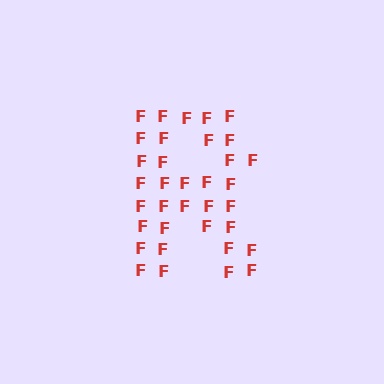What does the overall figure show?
The overall figure shows the letter R.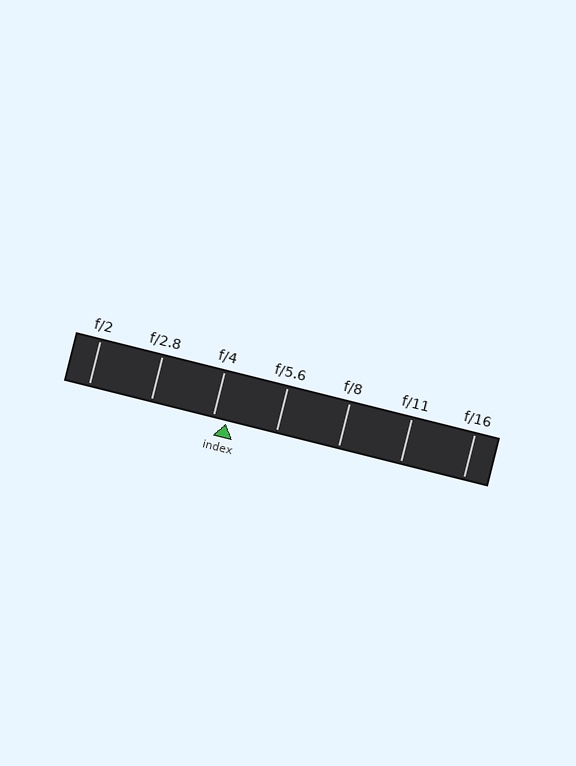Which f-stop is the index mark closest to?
The index mark is closest to f/4.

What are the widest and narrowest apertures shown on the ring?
The widest aperture shown is f/2 and the narrowest is f/16.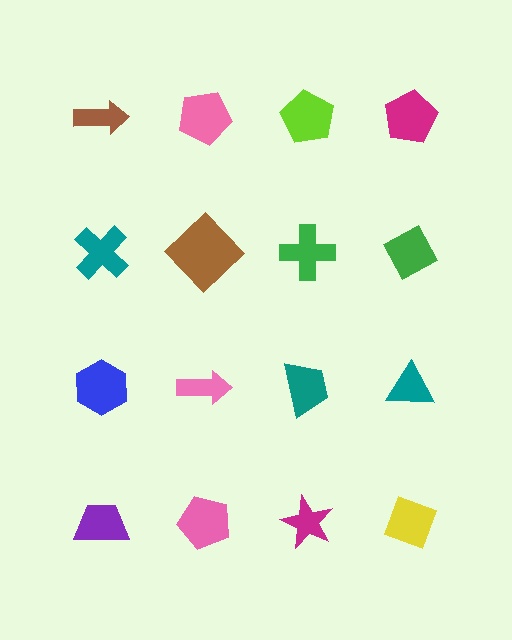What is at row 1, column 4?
A magenta pentagon.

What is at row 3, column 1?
A blue hexagon.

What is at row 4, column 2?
A pink pentagon.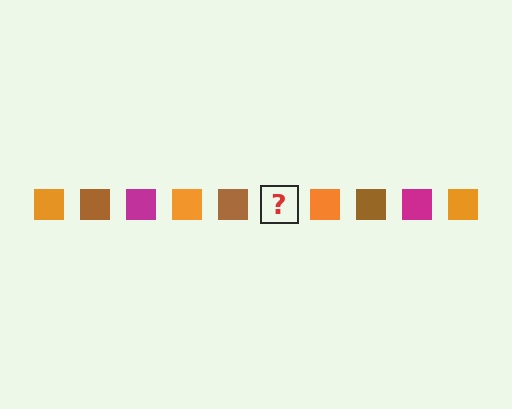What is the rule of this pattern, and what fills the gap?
The rule is that the pattern cycles through orange, brown, magenta squares. The gap should be filled with a magenta square.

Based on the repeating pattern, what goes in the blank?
The blank should be a magenta square.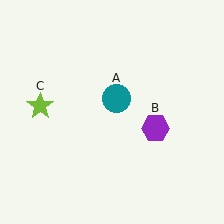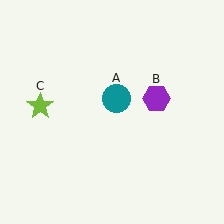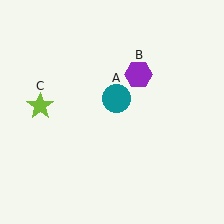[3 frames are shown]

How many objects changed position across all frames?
1 object changed position: purple hexagon (object B).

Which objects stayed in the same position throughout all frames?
Teal circle (object A) and lime star (object C) remained stationary.